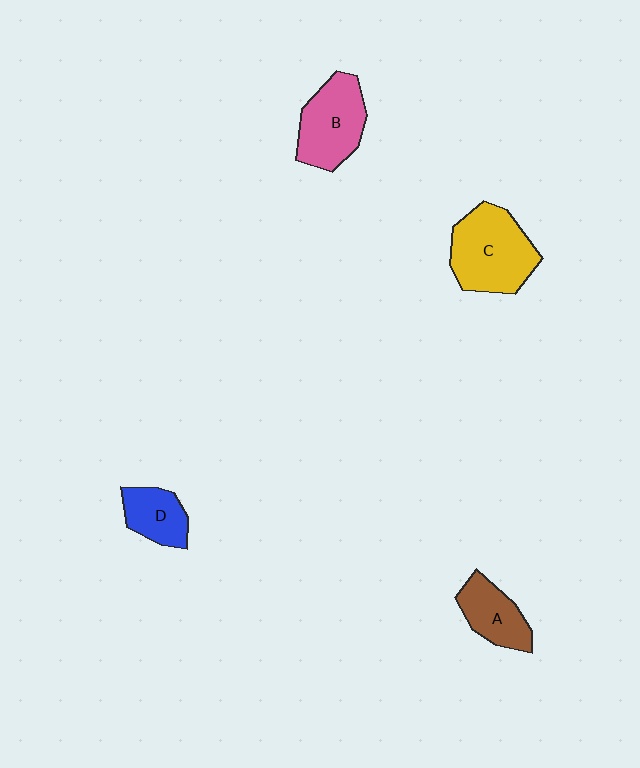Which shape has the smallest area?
Shape D (blue).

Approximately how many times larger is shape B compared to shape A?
Approximately 1.4 times.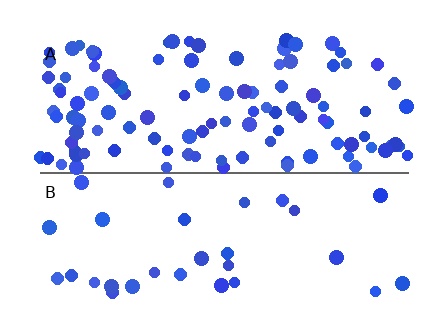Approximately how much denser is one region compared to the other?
Approximately 3.6× — region A over region B.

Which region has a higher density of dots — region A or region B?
A (the top).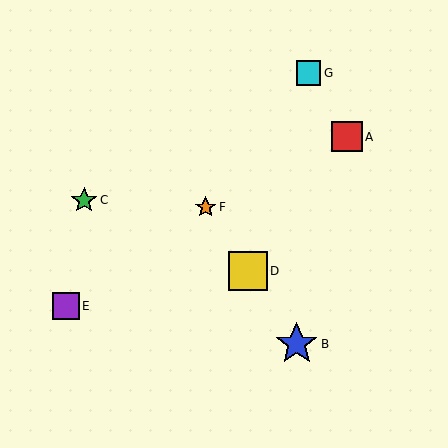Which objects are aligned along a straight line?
Objects B, D, F are aligned along a straight line.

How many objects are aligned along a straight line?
3 objects (B, D, F) are aligned along a straight line.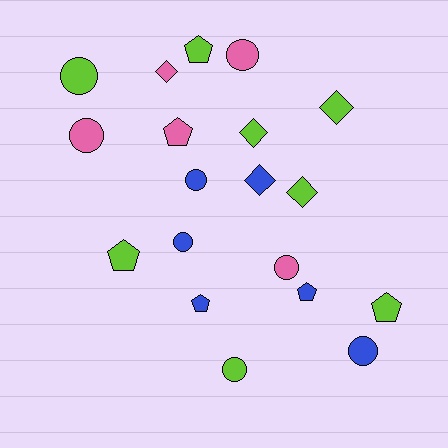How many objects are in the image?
There are 19 objects.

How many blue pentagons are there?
There are 2 blue pentagons.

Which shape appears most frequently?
Circle, with 8 objects.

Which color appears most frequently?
Lime, with 8 objects.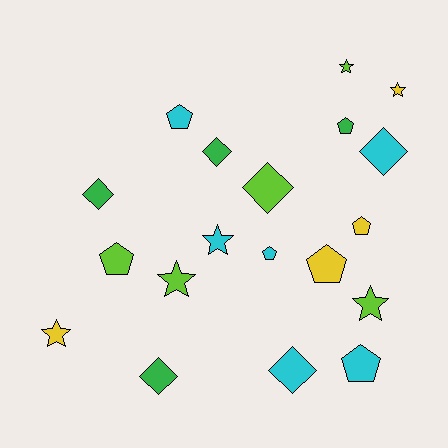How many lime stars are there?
There are 3 lime stars.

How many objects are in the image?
There are 19 objects.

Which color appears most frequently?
Cyan, with 6 objects.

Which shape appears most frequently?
Pentagon, with 7 objects.